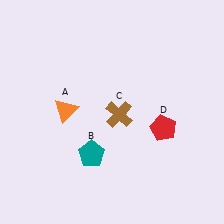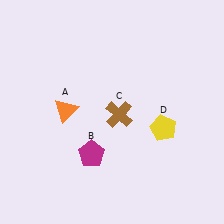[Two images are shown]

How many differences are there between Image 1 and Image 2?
There are 2 differences between the two images.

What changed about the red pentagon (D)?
In Image 1, D is red. In Image 2, it changed to yellow.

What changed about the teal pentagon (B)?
In Image 1, B is teal. In Image 2, it changed to magenta.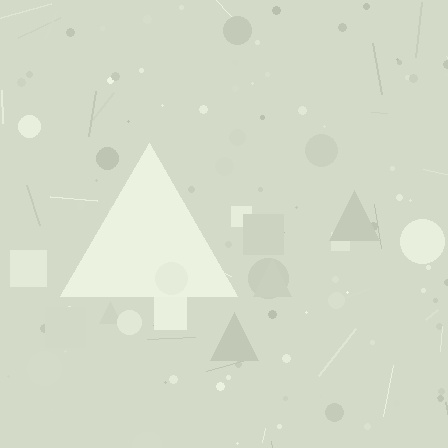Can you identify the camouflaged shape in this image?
The camouflaged shape is a triangle.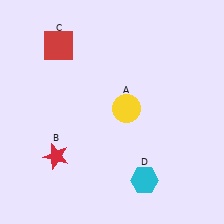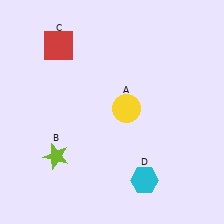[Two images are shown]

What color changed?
The star (B) changed from red in Image 1 to lime in Image 2.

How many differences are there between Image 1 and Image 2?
There is 1 difference between the two images.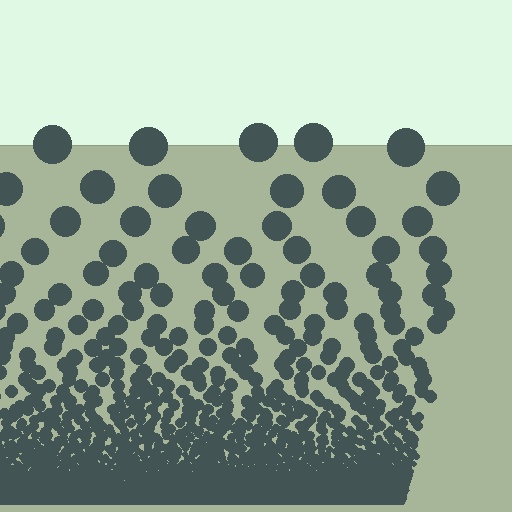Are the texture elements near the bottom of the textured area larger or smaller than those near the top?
Smaller. The gradient is inverted — elements near the bottom are smaller and denser.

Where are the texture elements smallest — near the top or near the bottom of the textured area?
Near the bottom.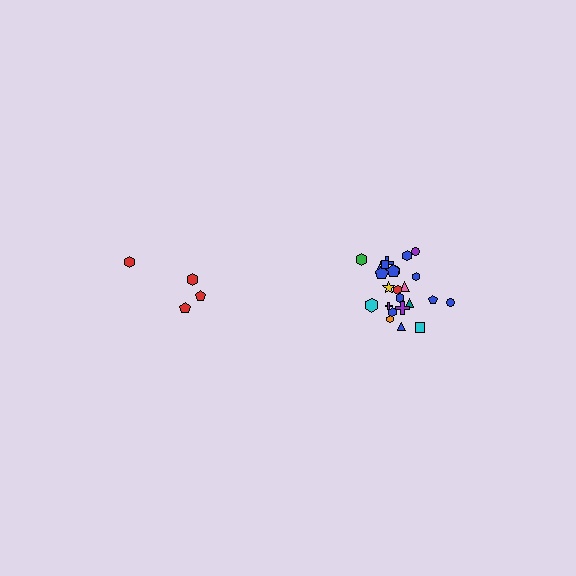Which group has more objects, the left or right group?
The right group.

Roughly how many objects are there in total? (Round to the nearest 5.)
Roughly 30 objects in total.